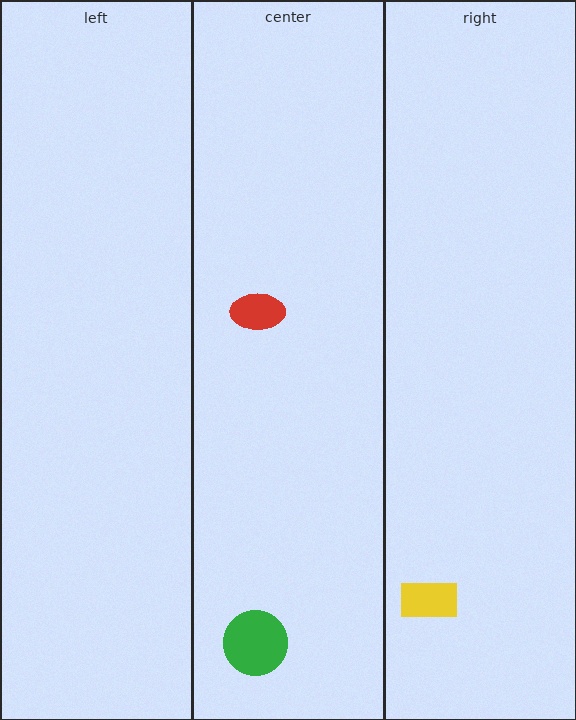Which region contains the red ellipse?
The center region.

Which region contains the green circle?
The center region.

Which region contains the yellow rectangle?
The right region.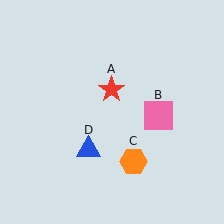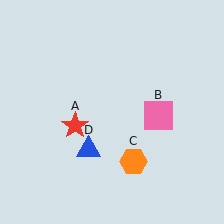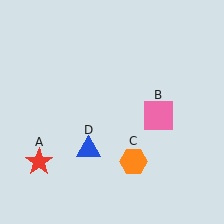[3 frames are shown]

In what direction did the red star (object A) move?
The red star (object A) moved down and to the left.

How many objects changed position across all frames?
1 object changed position: red star (object A).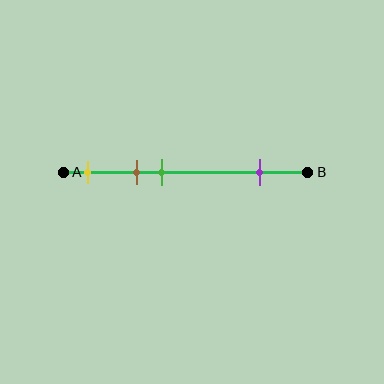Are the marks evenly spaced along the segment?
No, the marks are not evenly spaced.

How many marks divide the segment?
There are 4 marks dividing the segment.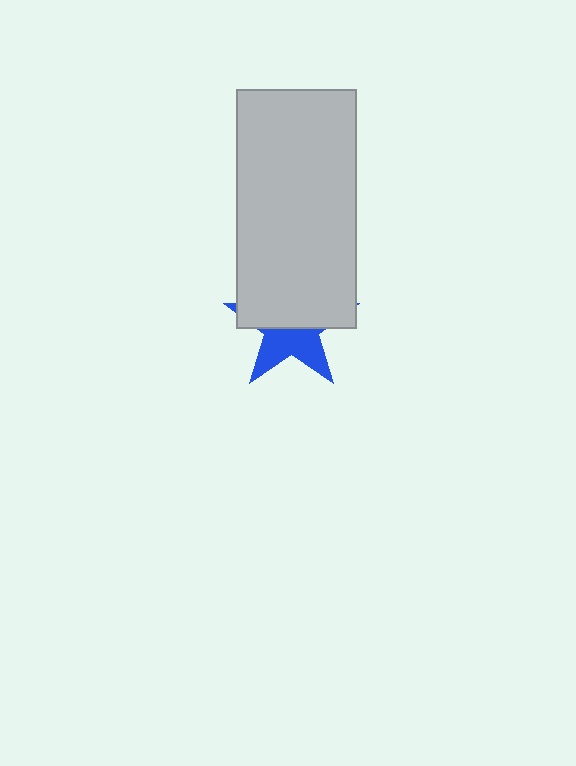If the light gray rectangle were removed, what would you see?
You would see the complete blue star.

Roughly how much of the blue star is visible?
A small part of it is visible (roughly 43%).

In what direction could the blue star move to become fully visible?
The blue star could move down. That would shift it out from behind the light gray rectangle entirely.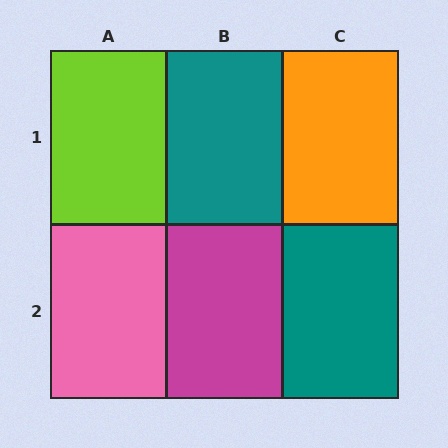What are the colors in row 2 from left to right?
Pink, magenta, teal.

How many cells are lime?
1 cell is lime.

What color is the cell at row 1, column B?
Teal.